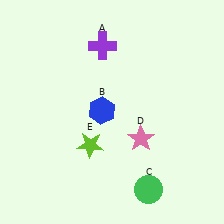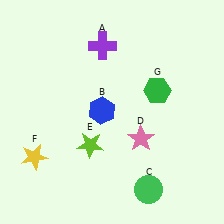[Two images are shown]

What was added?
A yellow star (F), a green hexagon (G) were added in Image 2.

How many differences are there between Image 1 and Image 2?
There are 2 differences between the two images.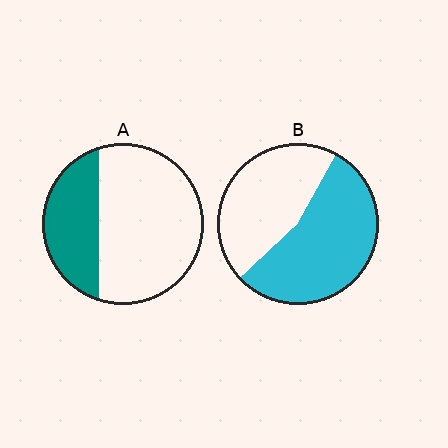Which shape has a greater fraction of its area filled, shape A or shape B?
Shape B.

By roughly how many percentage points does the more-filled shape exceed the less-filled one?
By roughly 25 percentage points (B over A).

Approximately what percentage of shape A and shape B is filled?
A is approximately 30% and B is approximately 55%.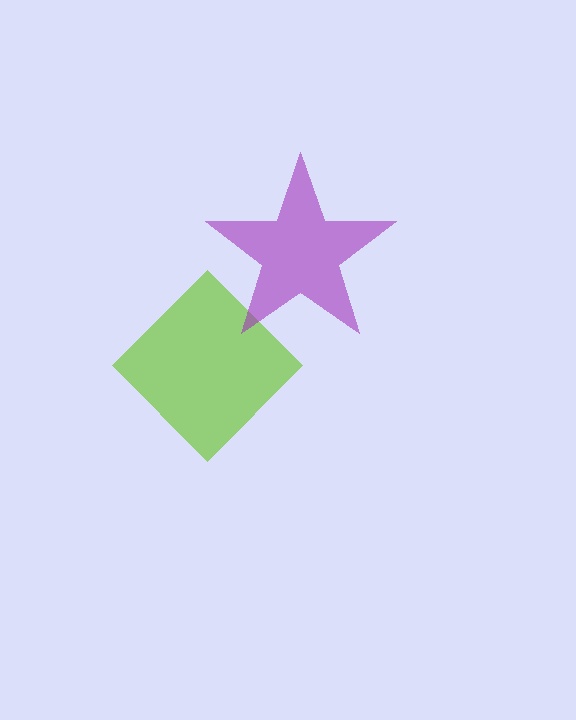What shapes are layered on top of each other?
The layered shapes are: a lime diamond, a purple star.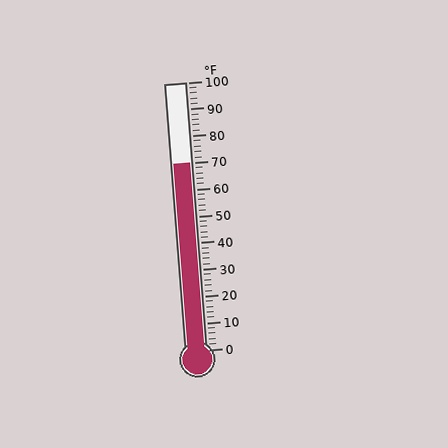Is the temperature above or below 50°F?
The temperature is above 50°F.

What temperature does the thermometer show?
The thermometer shows approximately 70°F.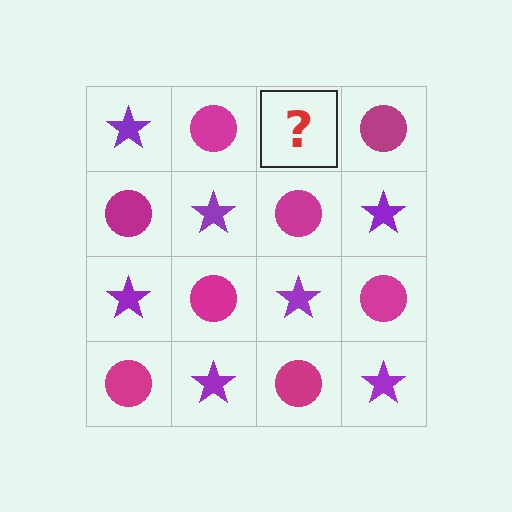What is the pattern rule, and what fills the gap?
The rule is that it alternates purple star and magenta circle in a checkerboard pattern. The gap should be filled with a purple star.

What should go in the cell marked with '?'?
The missing cell should contain a purple star.